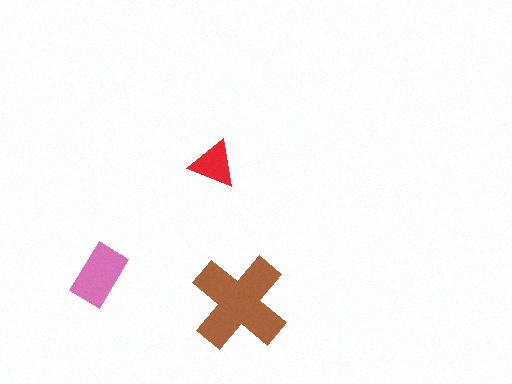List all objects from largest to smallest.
The brown cross, the pink rectangle, the red triangle.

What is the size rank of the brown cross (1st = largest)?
1st.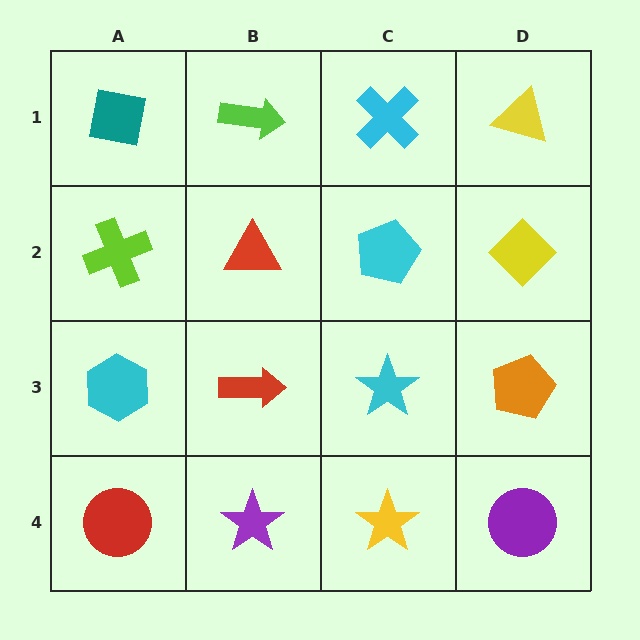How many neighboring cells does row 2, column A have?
3.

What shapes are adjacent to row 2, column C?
A cyan cross (row 1, column C), a cyan star (row 3, column C), a red triangle (row 2, column B), a yellow diamond (row 2, column D).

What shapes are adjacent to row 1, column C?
A cyan pentagon (row 2, column C), a lime arrow (row 1, column B), a yellow triangle (row 1, column D).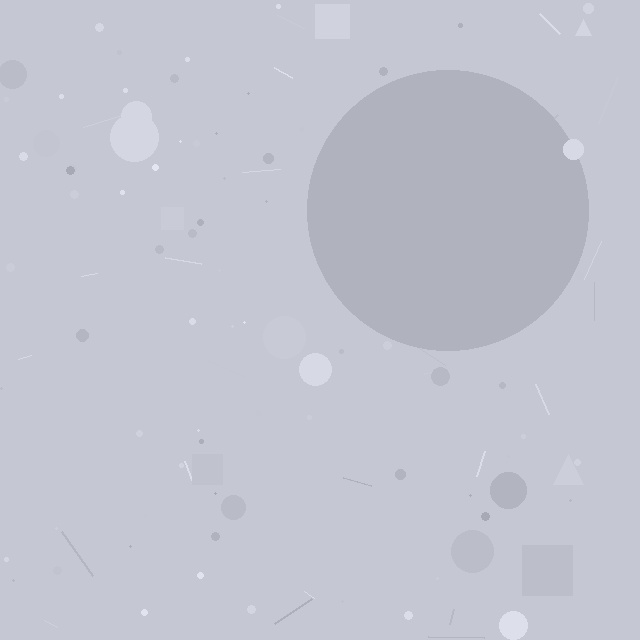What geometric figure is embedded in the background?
A circle is embedded in the background.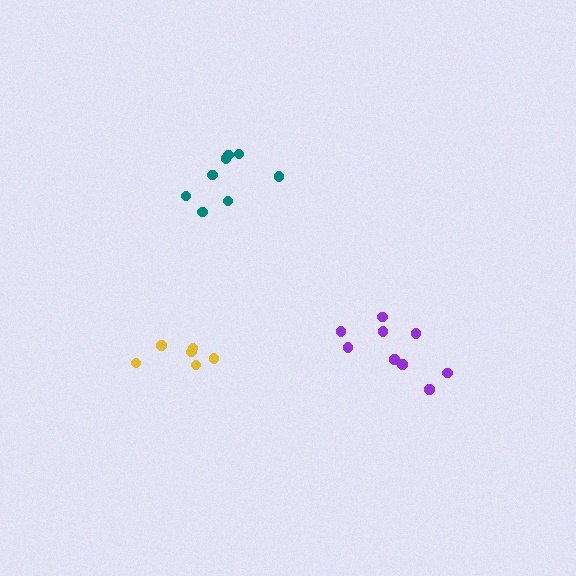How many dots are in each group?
Group 1: 9 dots, Group 2: 8 dots, Group 3: 6 dots (23 total).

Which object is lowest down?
The yellow cluster is bottommost.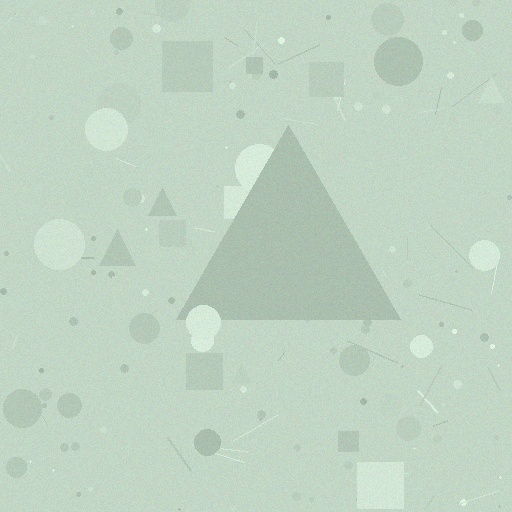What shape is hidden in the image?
A triangle is hidden in the image.